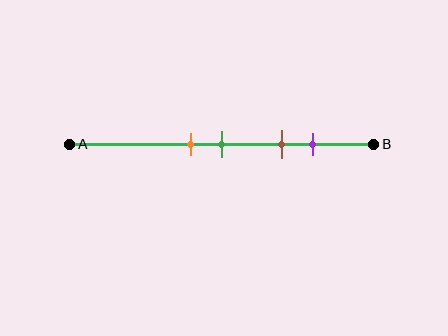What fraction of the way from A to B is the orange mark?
The orange mark is approximately 40% (0.4) of the way from A to B.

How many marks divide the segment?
There are 4 marks dividing the segment.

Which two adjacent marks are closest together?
The orange and green marks are the closest adjacent pair.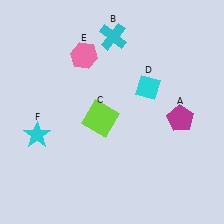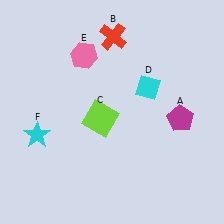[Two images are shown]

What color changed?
The cross (B) changed from cyan in Image 1 to red in Image 2.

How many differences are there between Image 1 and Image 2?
There is 1 difference between the two images.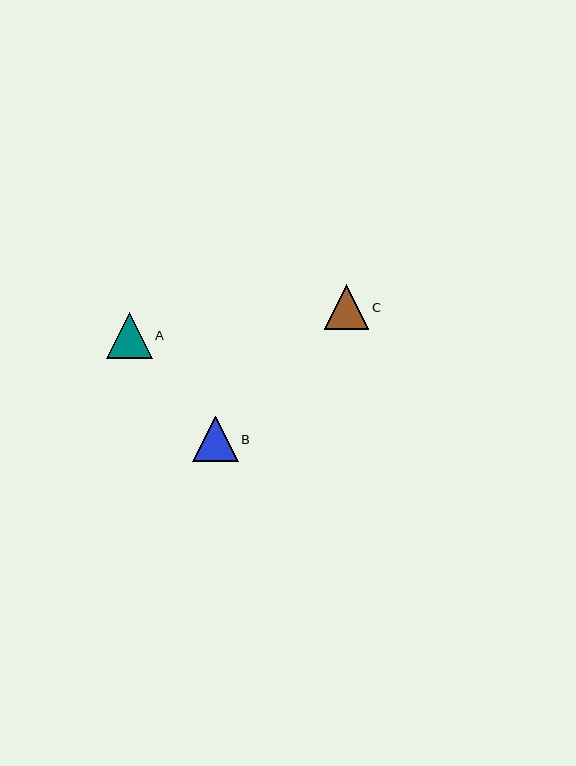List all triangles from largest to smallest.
From largest to smallest: A, B, C.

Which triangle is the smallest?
Triangle C is the smallest with a size of approximately 44 pixels.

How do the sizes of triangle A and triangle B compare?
Triangle A and triangle B are approximately the same size.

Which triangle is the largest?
Triangle A is the largest with a size of approximately 46 pixels.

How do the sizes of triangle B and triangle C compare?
Triangle B and triangle C are approximately the same size.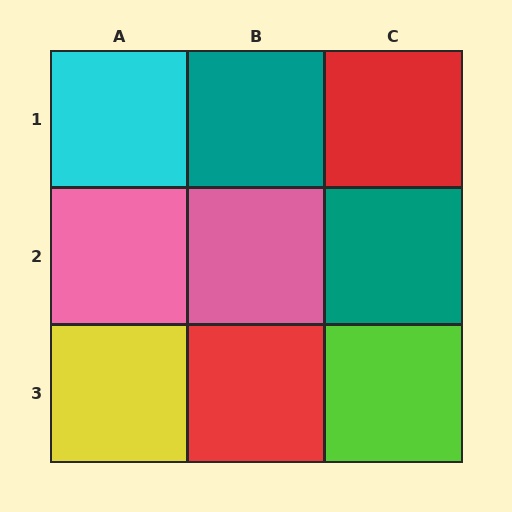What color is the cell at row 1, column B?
Teal.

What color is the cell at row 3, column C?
Lime.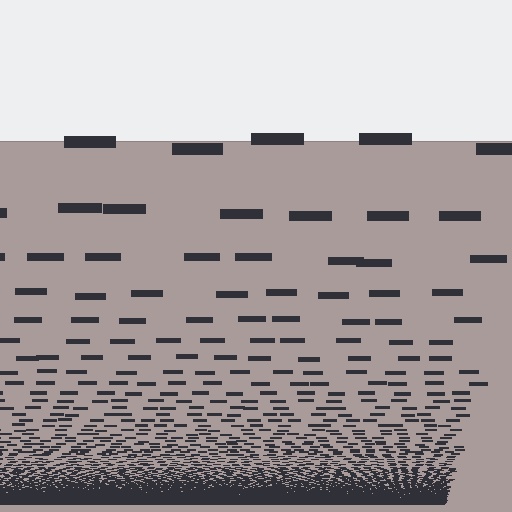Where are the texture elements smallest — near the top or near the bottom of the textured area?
Near the bottom.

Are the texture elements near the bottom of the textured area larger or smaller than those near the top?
Smaller. The gradient is inverted — elements near the bottom are smaller and denser.